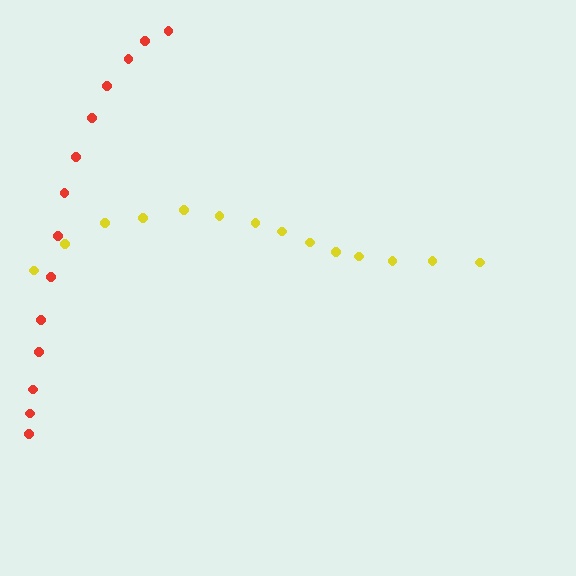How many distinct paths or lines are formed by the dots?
There are 2 distinct paths.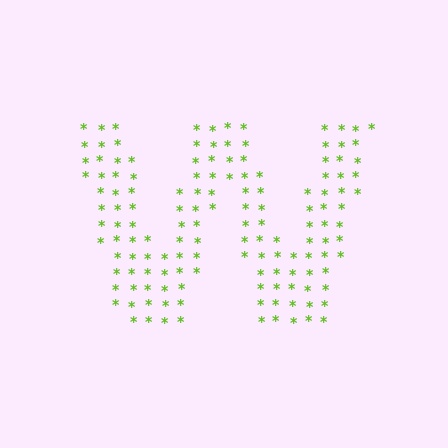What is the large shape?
The large shape is the letter W.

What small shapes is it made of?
It is made of small asterisks.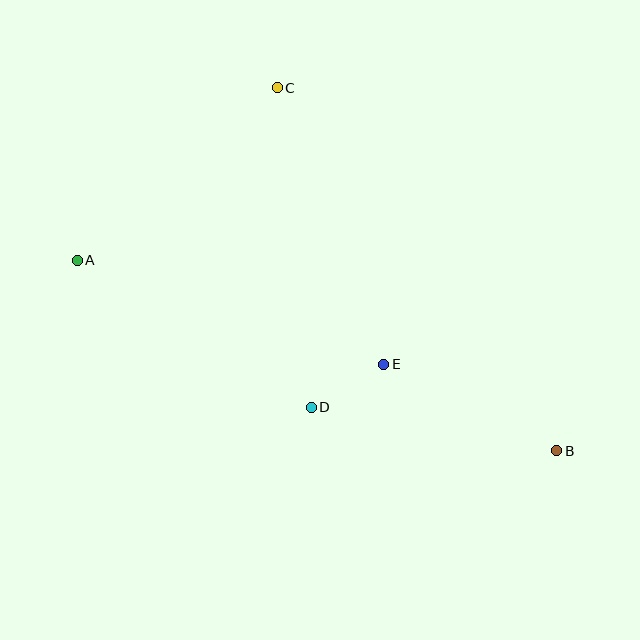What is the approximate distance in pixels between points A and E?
The distance between A and E is approximately 324 pixels.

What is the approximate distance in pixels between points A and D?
The distance between A and D is approximately 276 pixels.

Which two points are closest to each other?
Points D and E are closest to each other.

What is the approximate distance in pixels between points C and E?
The distance between C and E is approximately 296 pixels.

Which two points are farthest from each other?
Points A and B are farthest from each other.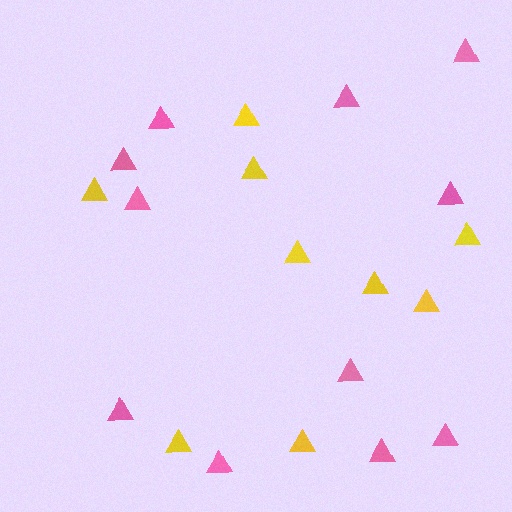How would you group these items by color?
There are 2 groups: one group of pink triangles (11) and one group of yellow triangles (9).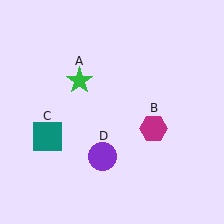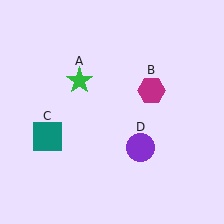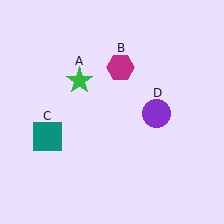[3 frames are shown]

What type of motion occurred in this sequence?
The magenta hexagon (object B), purple circle (object D) rotated counterclockwise around the center of the scene.